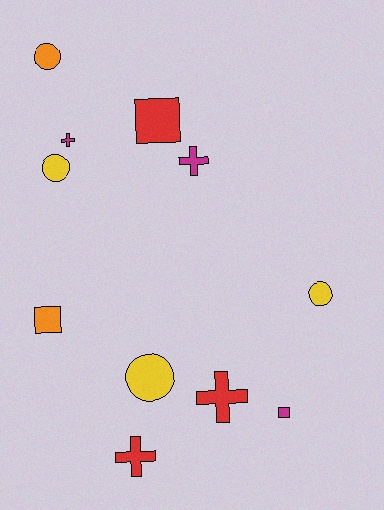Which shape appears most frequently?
Cross, with 4 objects.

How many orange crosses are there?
There are no orange crosses.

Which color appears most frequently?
Magenta, with 3 objects.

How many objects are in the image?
There are 11 objects.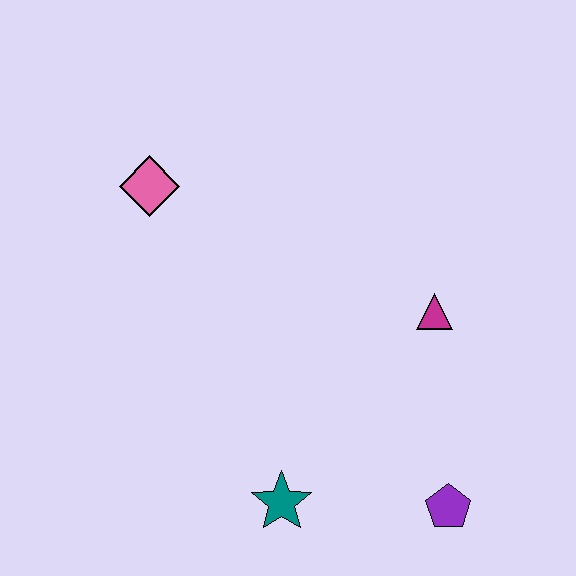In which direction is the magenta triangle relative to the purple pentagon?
The magenta triangle is above the purple pentagon.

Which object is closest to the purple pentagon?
The teal star is closest to the purple pentagon.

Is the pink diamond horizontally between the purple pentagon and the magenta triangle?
No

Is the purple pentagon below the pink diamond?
Yes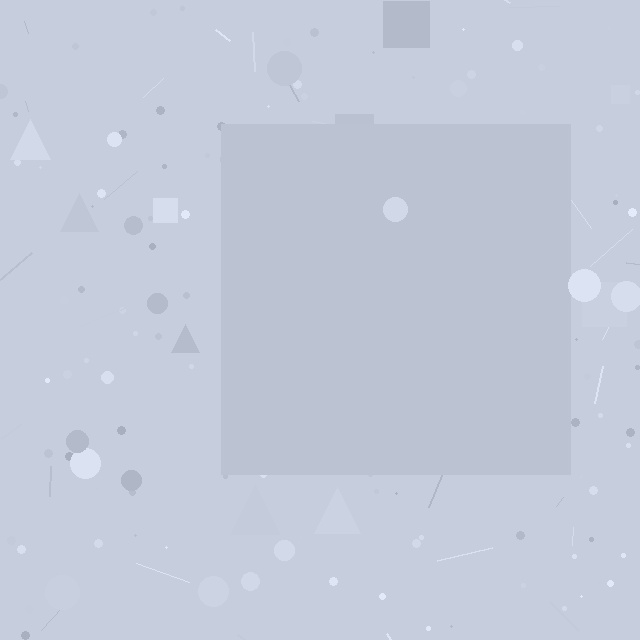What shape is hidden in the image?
A square is hidden in the image.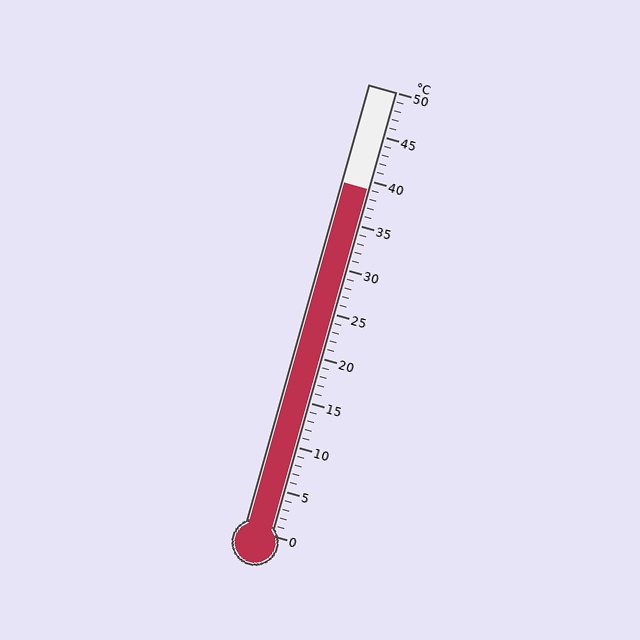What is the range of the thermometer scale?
The thermometer scale ranges from 0°C to 50°C.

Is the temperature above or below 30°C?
The temperature is above 30°C.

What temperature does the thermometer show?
The thermometer shows approximately 39°C.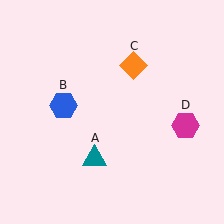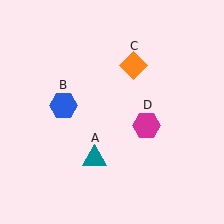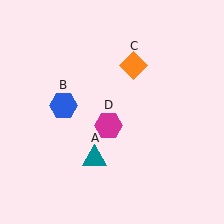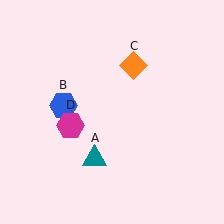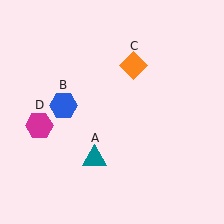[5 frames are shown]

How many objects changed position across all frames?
1 object changed position: magenta hexagon (object D).